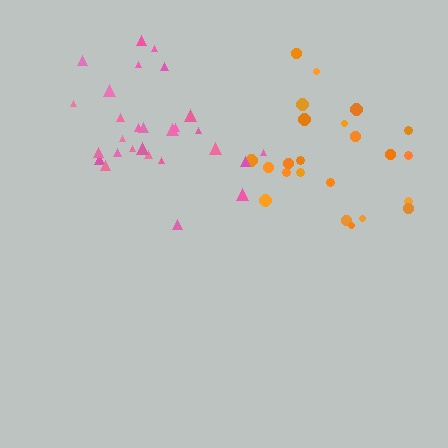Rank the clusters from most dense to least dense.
pink, orange.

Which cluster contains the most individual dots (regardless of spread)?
Pink (28).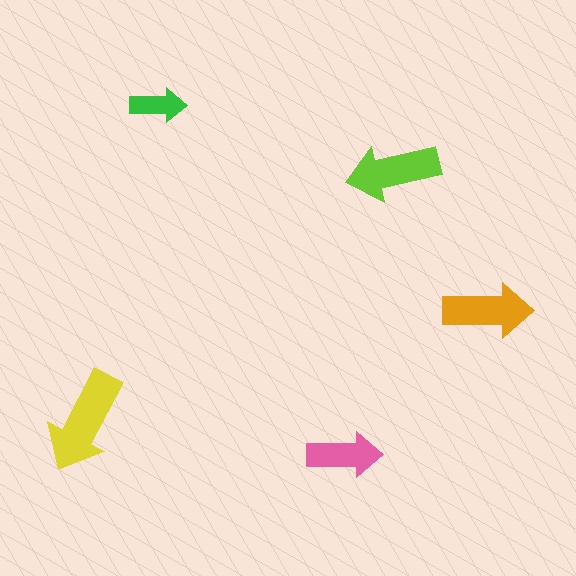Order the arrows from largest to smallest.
the yellow one, the lime one, the orange one, the pink one, the green one.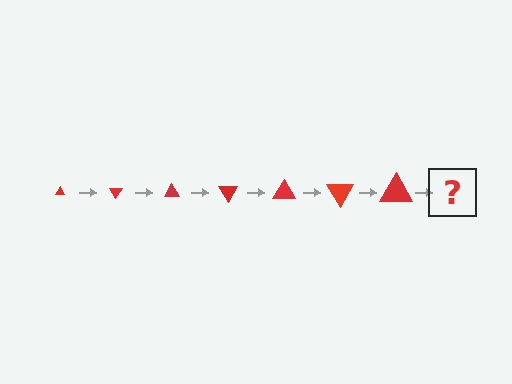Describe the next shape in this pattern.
It should be a triangle, larger than the previous one and rotated 420 degrees from the start.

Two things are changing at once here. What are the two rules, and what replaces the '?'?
The two rules are that the triangle grows larger each step and it rotates 60 degrees each step. The '?' should be a triangle, larger than the previous one and rotated 420 degrees from the start.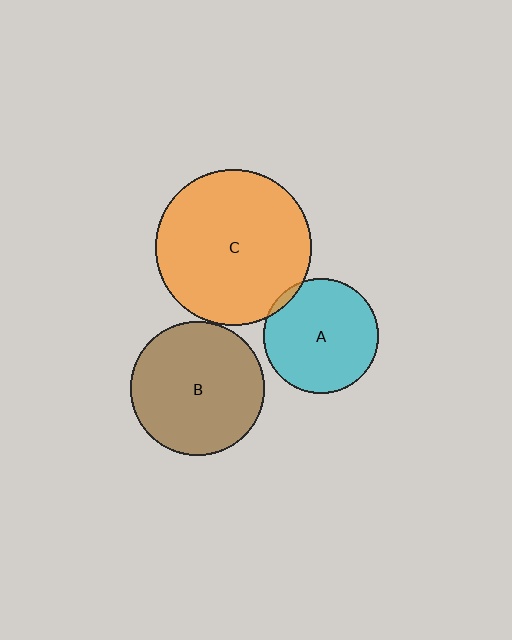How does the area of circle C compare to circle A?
Approximately 1.8 times.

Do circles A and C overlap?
Yes.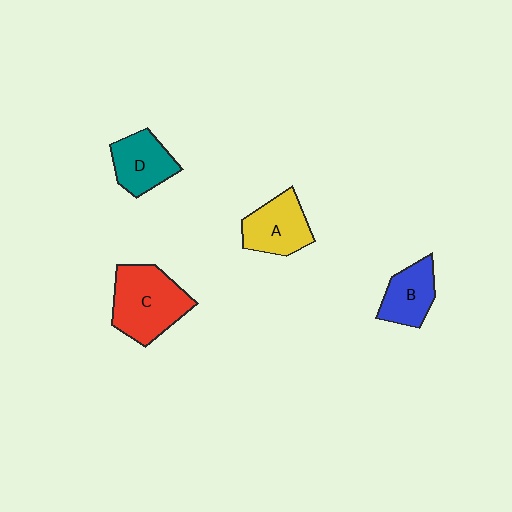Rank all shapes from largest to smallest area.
From largest to smallest: C (red), A (yellow), D (teal), B (blue).